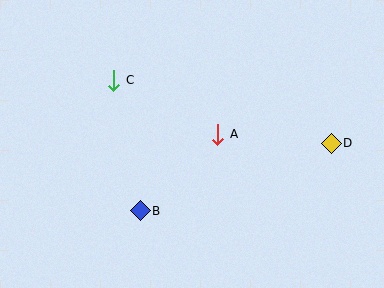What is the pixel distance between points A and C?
The distance between A and C is 117 pixels.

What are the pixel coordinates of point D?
Point D is at (331, 143).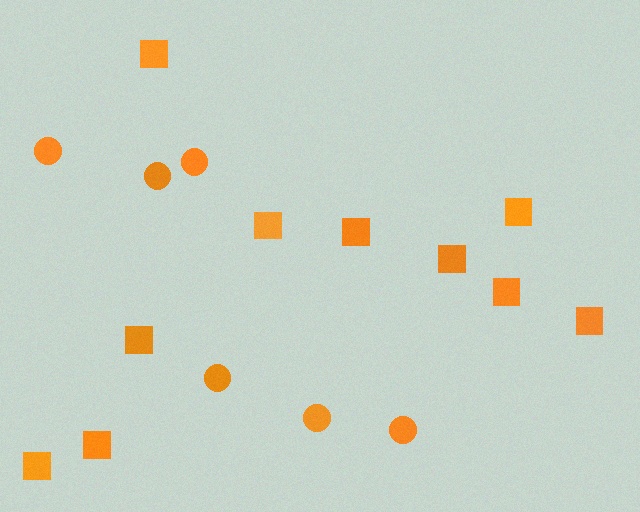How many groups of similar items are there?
There are 2 groups: one group of circles (6) and one group of squares (10).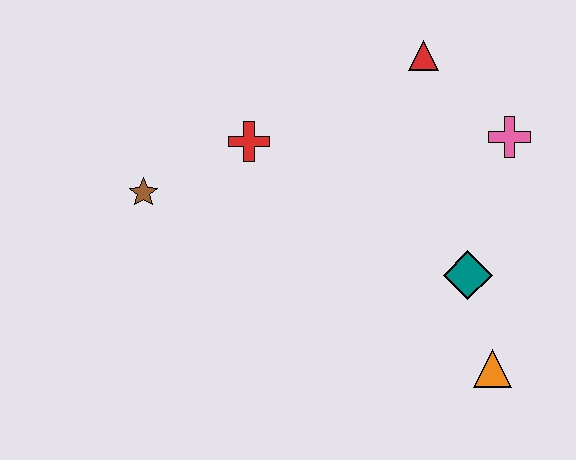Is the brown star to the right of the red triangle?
No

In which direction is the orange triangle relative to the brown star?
The orange triangle is to the right of the brown star.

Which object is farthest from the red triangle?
The orange triangle is farthest from the red triangle.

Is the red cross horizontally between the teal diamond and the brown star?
Yes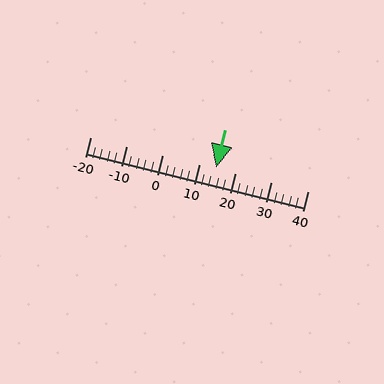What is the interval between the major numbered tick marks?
The major tick marks are spaced 10 units apart.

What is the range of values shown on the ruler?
The ruler shows values from -20 to 40.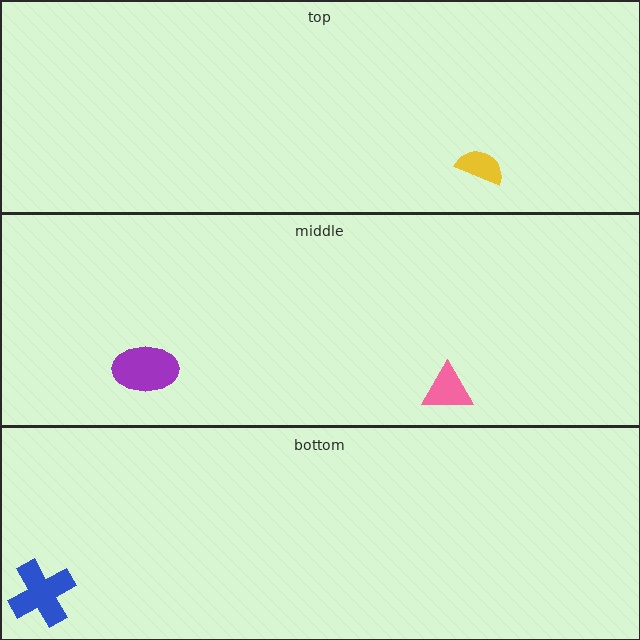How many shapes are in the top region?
1.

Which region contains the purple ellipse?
The middle region.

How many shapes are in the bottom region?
1.